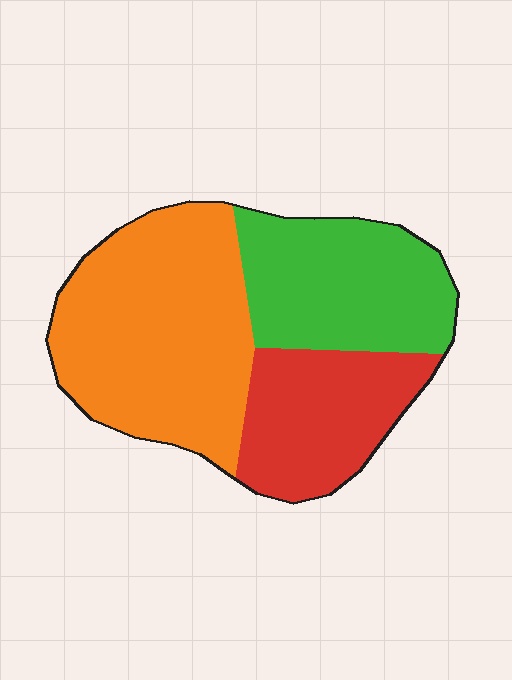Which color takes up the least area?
Red, at roughly 25%.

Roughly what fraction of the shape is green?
Green takes up about one third (1/3) of the shape.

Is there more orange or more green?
Orange.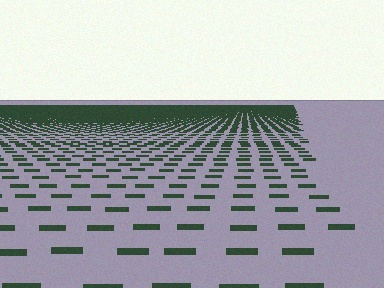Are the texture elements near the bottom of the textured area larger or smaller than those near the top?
Larger. Near the bottom, elements are closer to the viewer and appear at a bigger on-screen size.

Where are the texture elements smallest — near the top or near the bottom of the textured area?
Near the top.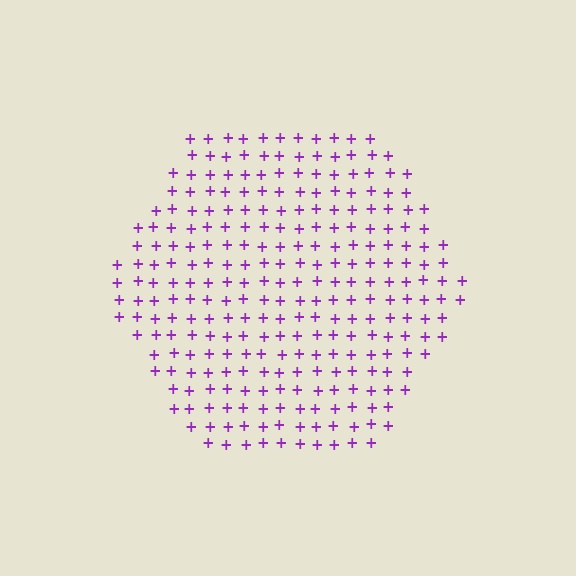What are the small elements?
The small elements are plus signs.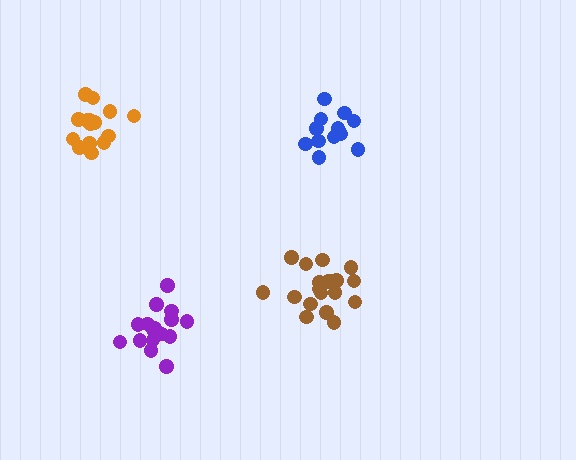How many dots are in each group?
Group 1: 20 dots, Group 2: 14 dots, Group 3: 16 dots, Group 4: 15 dots (65 total).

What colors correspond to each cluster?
The clusters are colored: brown, blue, purple, orange.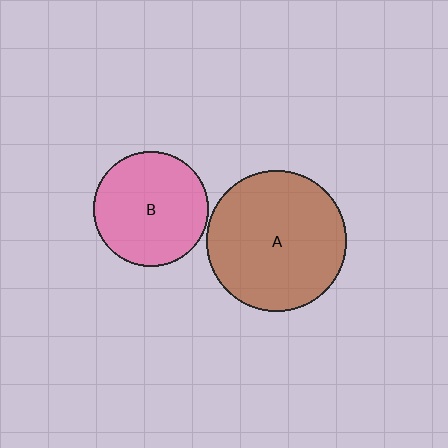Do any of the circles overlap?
No, none of the circles overlap.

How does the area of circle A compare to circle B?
Approximately 1.5 times.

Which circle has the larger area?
Circle A (brown).